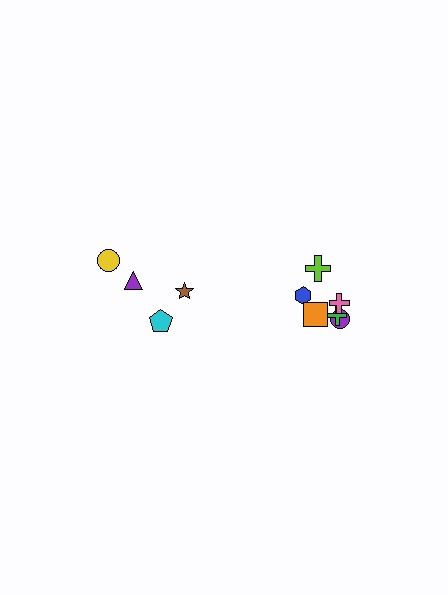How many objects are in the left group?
There are 4 objects.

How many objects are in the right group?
There are 6 objects.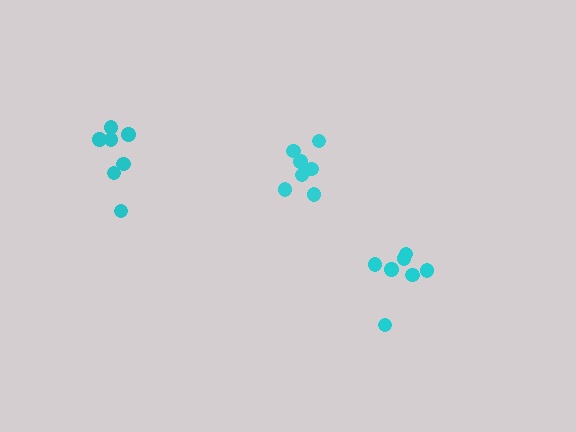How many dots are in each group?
Group 1: 7 dots, Group 2: 7 dots, Group 3: 7 dots (21 total).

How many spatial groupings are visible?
There are 3 spatial groupings.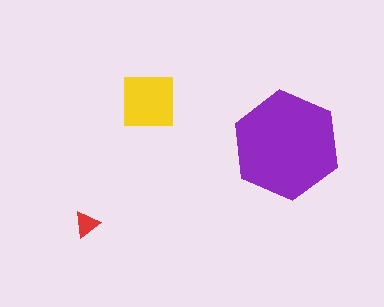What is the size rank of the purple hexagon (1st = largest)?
1st.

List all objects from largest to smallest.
The purple hexagon, the yellow square, the red triangle.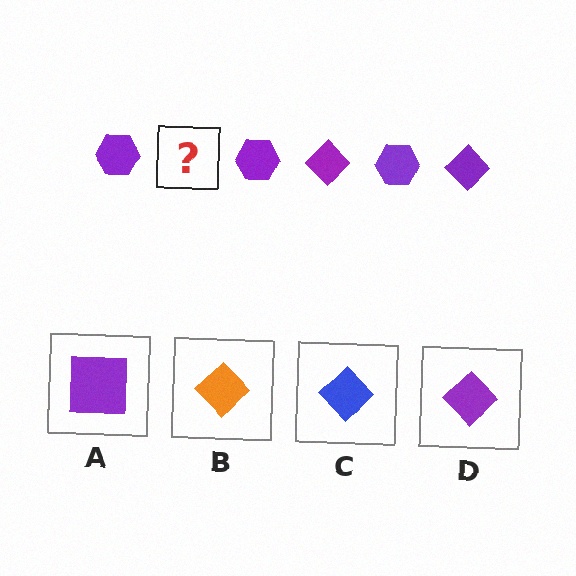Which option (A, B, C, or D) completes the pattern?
D.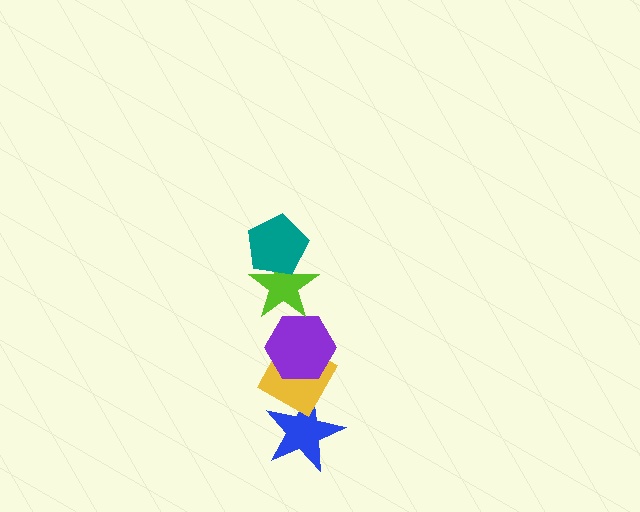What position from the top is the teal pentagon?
The teal pentagon is 1st from the top.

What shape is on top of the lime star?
The teal pentagon is on top of the lime star.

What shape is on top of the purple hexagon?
The lime star is on top of the purple hexagon.